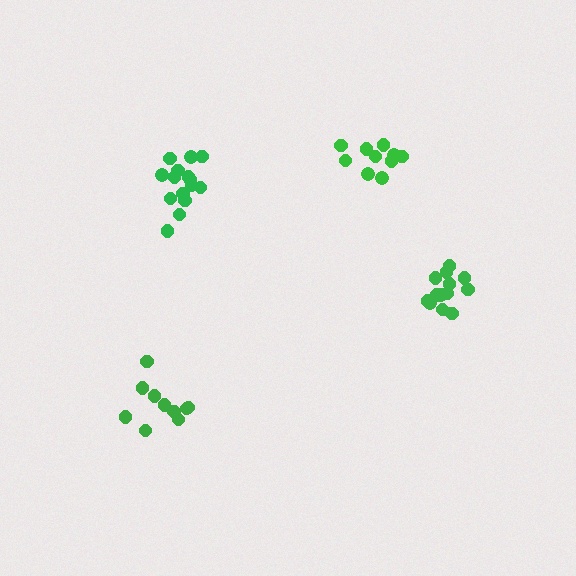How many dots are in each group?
Group 1: 15 dots, Group 2: 13 dots, Group 3: 10 dots, Group 4: 10 dots (48 total).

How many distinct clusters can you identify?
There are 4 distinct clusters.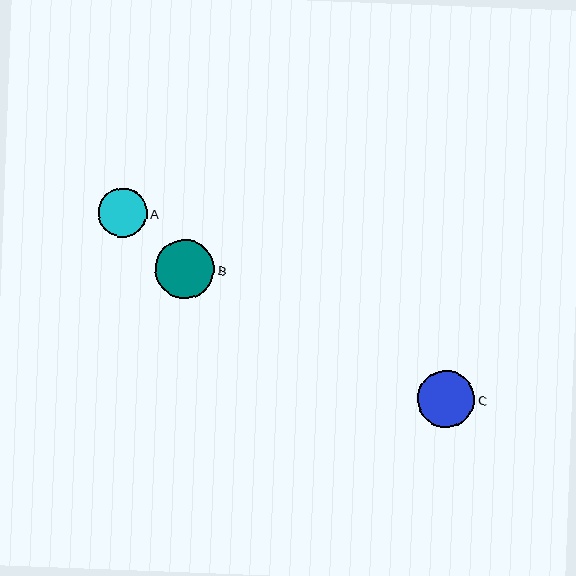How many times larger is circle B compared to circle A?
Circle B is approximately 1.2 times the size of circle A.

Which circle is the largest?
Circle B is the largest with a size of approximately 59 pixels.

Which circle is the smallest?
Circle A is the smallest with a size of approximately 49 pixels.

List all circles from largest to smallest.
From largest to smallest: B, C, A.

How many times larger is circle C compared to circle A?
Circle C is approximately 1.2 times the size of circle A.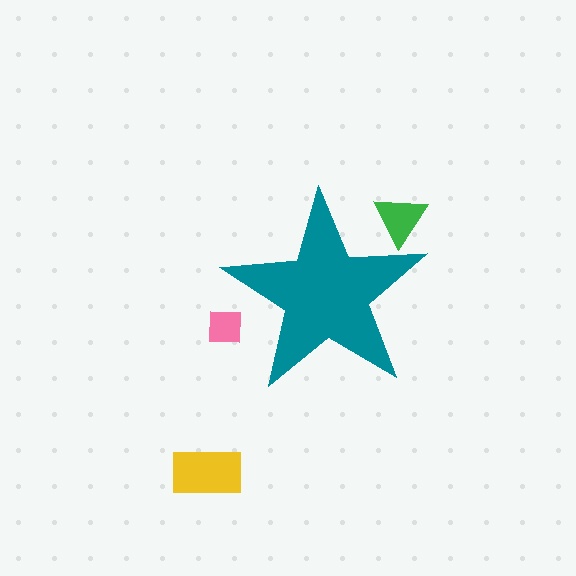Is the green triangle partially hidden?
Yes, the green triangle is partially hidden behind the teal star.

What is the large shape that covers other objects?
A teal star.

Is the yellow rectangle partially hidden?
No, the yellow rectangle is fully visible.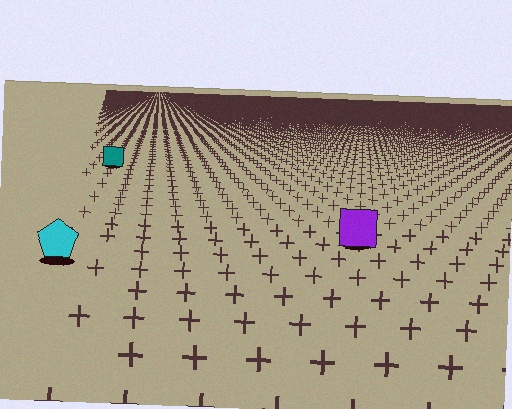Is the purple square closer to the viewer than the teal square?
Yes. The purple square is closer — you can tell from the texture gradient: the ground texture is coarser near it.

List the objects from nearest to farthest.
From nearest to farthest: the cyan pentagon, the purple square, the teal square.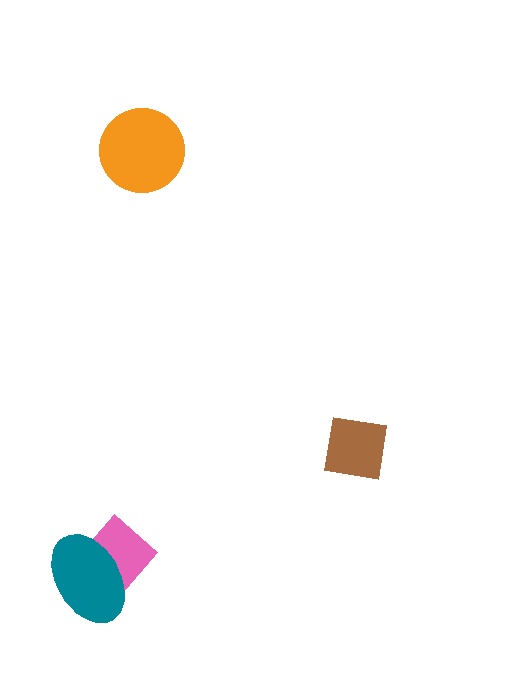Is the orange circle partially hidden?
No, no other shape covers it.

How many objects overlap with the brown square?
0 objects overlap with the brown square.